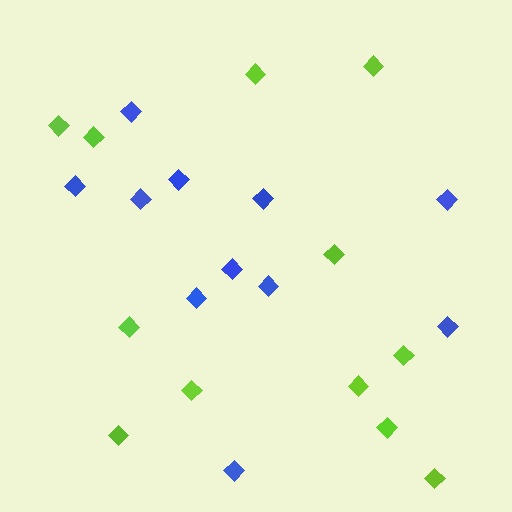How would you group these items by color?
There are 2 groups: one group of blue diamonds (11) and one group of lime diamonds (12).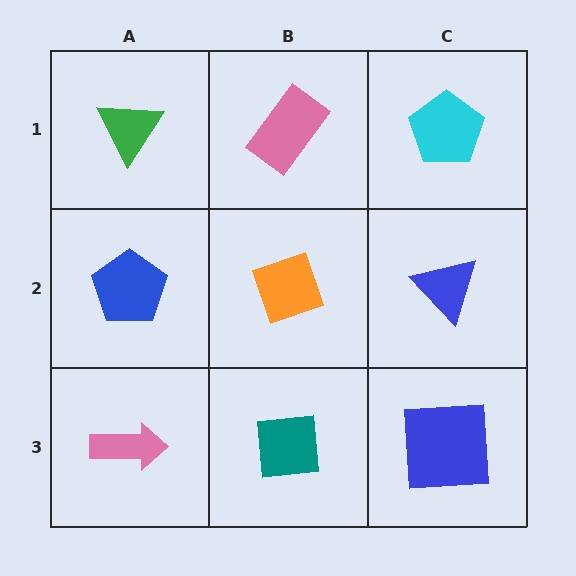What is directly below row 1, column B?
An orange diamond.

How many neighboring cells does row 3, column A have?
2.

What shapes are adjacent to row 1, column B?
An orange diamond (row 2, column B), a green triangle (row 1, column A), a cyan pentagon (row 1, column C).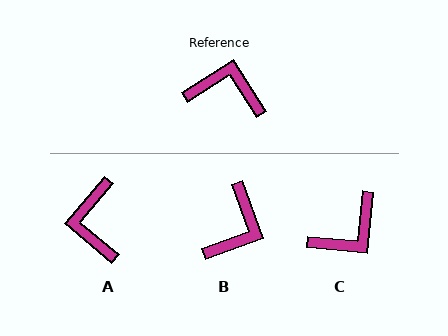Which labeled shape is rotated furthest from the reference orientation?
C, about 128 degrees away.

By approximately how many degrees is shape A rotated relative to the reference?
Approximately 107 degrees counter-clockwise.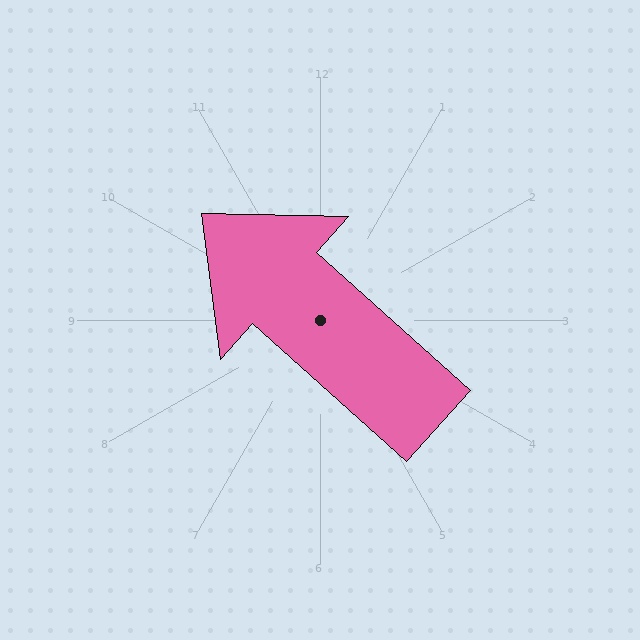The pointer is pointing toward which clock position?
Roughly 10 o'clock.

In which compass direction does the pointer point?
Northwest.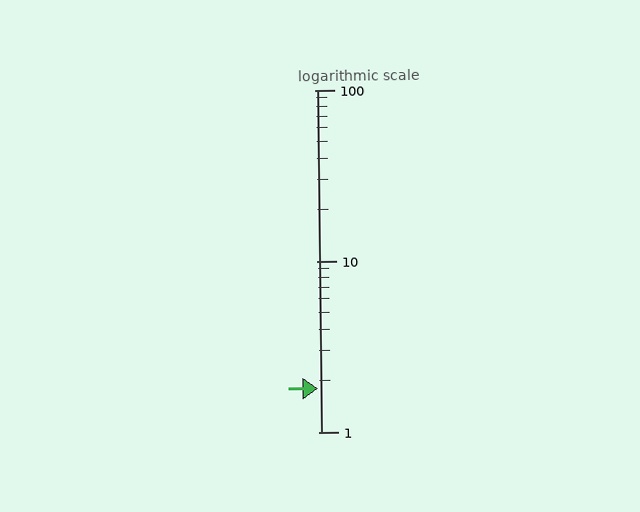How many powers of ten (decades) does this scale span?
The scale spans 2 decades, from 1 to 100.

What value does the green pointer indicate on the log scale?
The pointer indicates approximately 1.8.